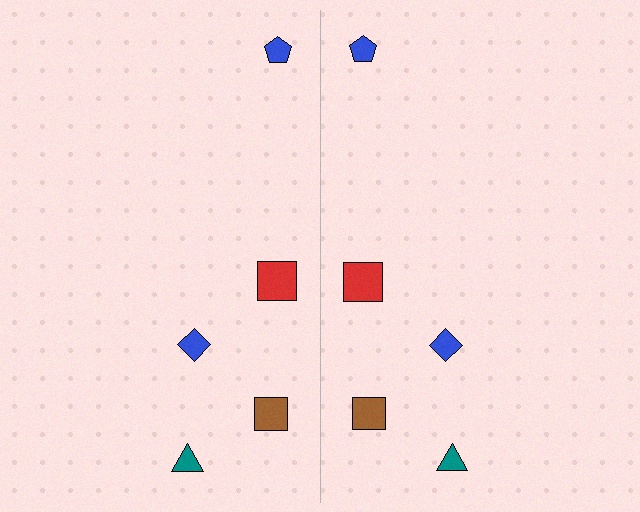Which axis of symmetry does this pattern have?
The pattern has a vertical axis of symmetry running through the center of the image.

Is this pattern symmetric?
Yes, this pattern has bilateral (reflection) symmetry.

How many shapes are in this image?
There are 10 shapes in this image.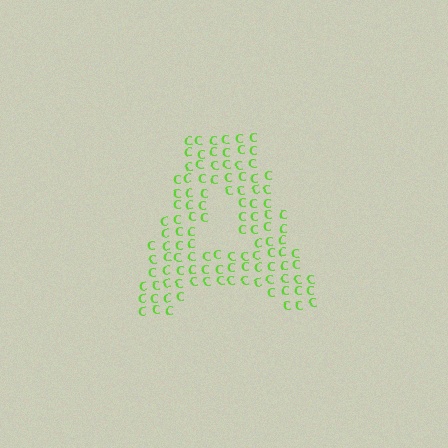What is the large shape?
The large shape is the letter A.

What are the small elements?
The small elements are letter C's.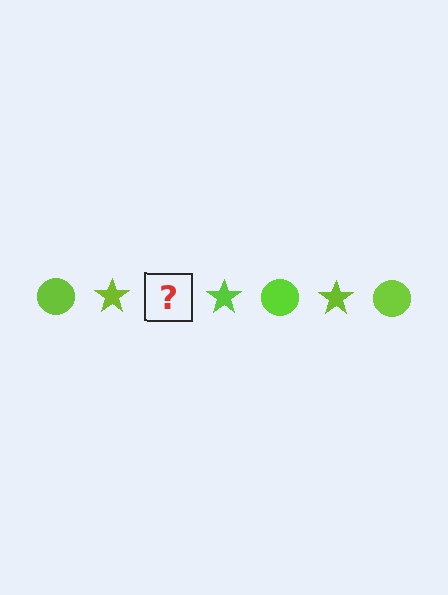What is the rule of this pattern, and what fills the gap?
The rule is that the pattern cycles through circle, star shapes in lime. The gap should be filled with a lime circle.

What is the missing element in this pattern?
The missing element is a lime circle.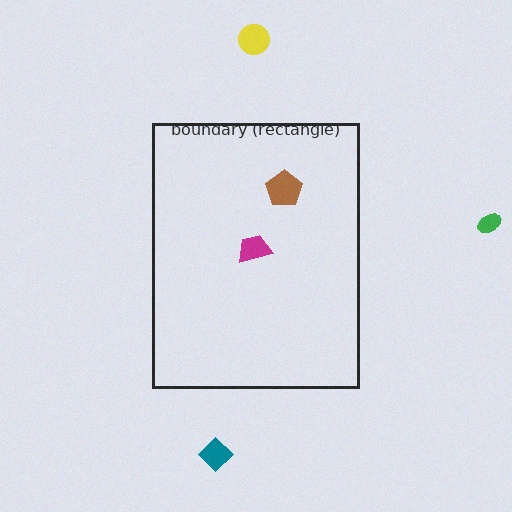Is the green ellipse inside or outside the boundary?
Outside.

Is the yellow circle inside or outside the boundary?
Outside.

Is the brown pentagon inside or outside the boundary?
Inside.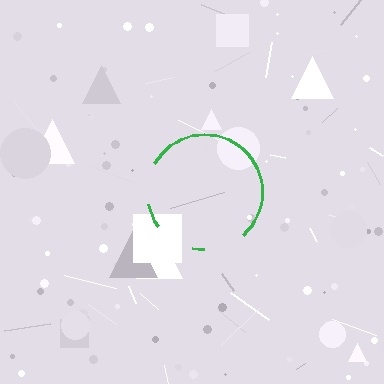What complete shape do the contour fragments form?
The contour fragments form a circle.